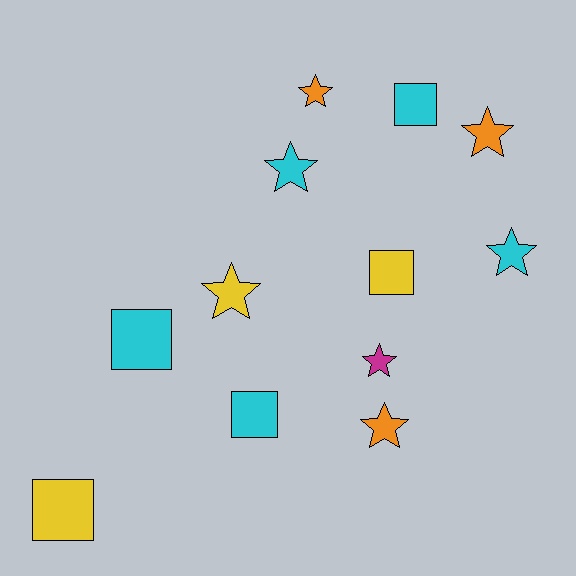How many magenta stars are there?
There is 1 magenta star.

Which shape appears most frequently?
Star, with 7 objects.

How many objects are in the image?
There are 12 objects.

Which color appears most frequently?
Cyan, with 5 objects.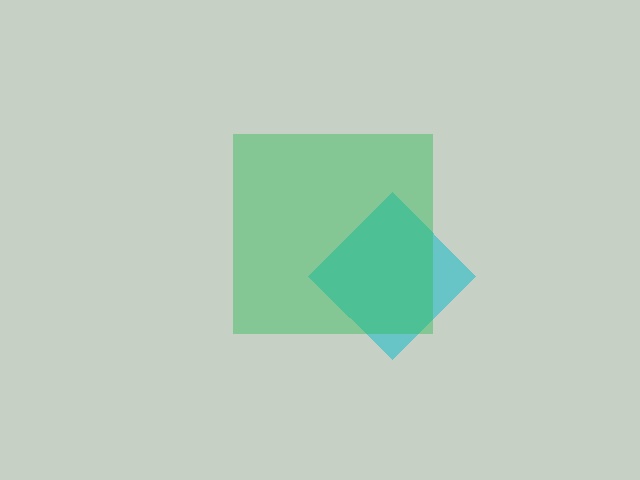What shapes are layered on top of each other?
The layered shapes are: a cyan diamond, a green square.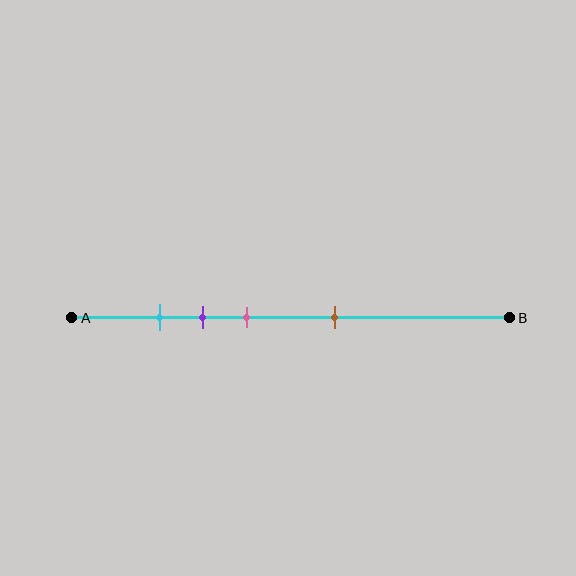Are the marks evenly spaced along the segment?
No, the marks are not evenly spaced.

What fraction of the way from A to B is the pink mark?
The pink mark is approximately 40% (0.4) of the way from A to B.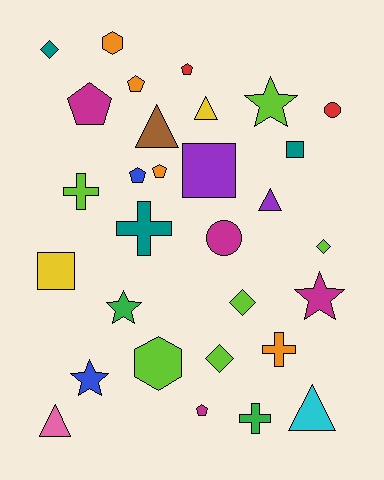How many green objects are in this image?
There are 2 green objects.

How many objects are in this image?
There are 30 objects.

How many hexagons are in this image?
There are 2 hexagons.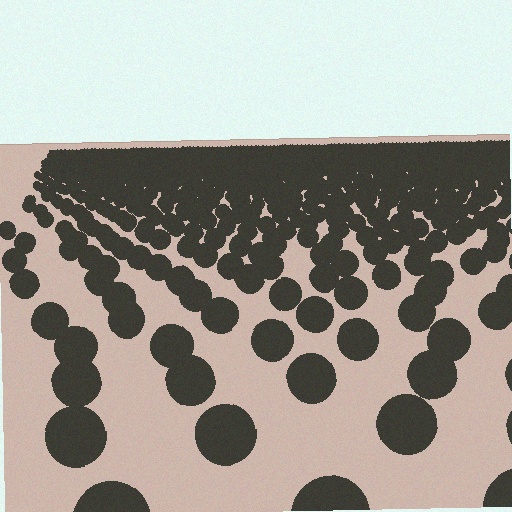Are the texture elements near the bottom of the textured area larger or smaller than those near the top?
Larger. Near the bottom, elements are closer to the viewer and appear at a bigger on-screen size.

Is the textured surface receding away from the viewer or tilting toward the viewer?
The surface is receding away from the viewer. Texture elements get smaller and denser toward the top.